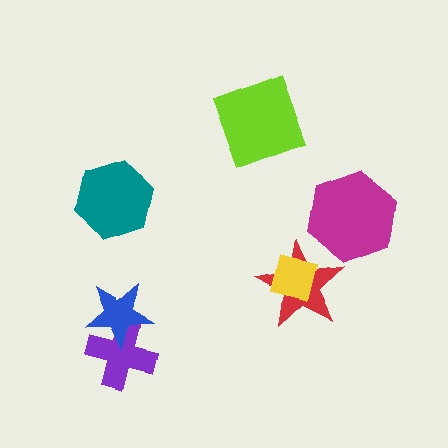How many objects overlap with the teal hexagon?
0 objects overlap with the teal hexagon.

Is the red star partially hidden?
Yes, it is partially covered by another shape.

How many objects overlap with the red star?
1 object overlaps with the red star.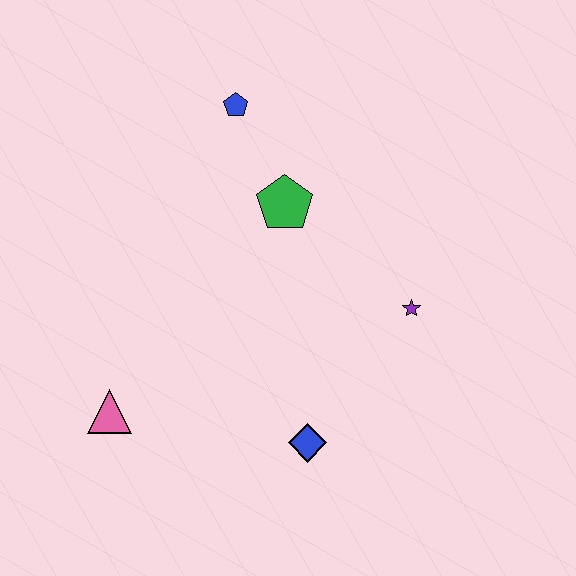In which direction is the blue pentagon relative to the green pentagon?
The blue pentagon is above the green pentagon.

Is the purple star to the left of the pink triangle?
No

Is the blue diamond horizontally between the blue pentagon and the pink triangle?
No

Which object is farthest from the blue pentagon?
The blue diamond is farthest from the blue pentagon.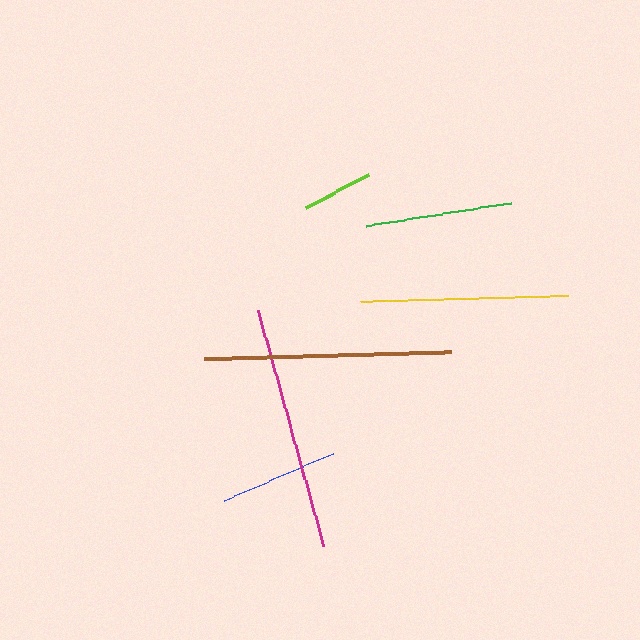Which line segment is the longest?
The brown line is the longest at approximately 247 pixels.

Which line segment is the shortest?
The lime line is the shortest at approximately 72 pixels.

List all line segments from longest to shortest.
From longest to shortest: brown, magenta, yellow, green, blue, lime.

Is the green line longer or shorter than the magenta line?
The magenta line is longer than the green line.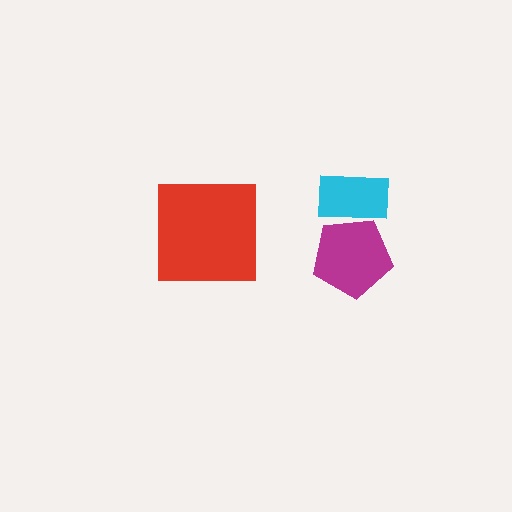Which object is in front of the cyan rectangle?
The magenta pentagon is in front of the cyan rectangle.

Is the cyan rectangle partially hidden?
Yes, it is partially covered by another shape.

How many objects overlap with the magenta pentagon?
1 object overlaps with the magenta pentagon.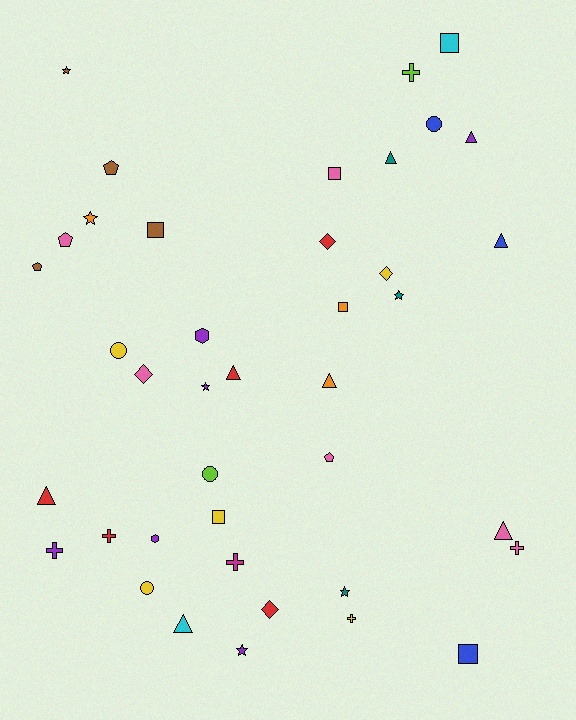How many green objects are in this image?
There are no green objects.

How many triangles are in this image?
There are 8 triangles.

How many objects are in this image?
There are 40 objects.